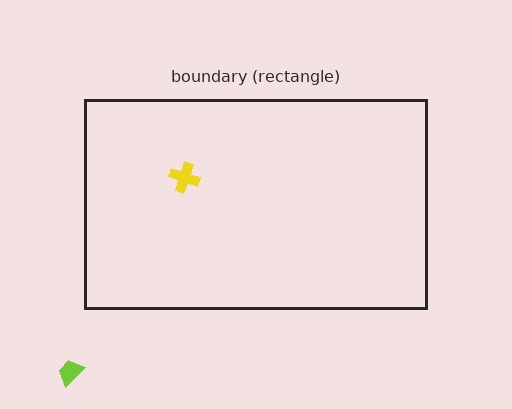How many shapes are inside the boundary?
1 inside, 1 outside.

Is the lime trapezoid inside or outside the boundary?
Outside.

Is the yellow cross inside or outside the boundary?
Inside.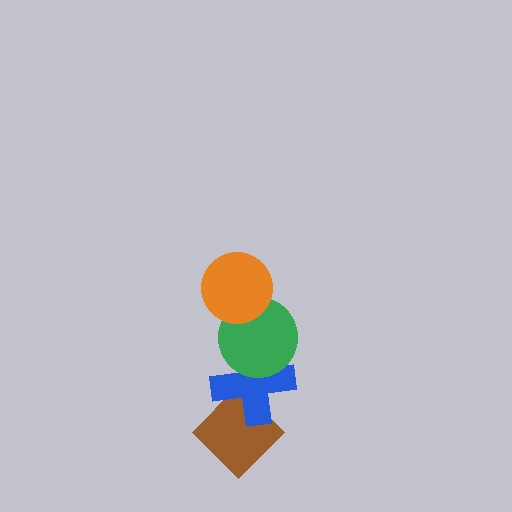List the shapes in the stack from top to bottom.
From top to bottom: the orange circle, the green circle, the blue cross, the brown diamond.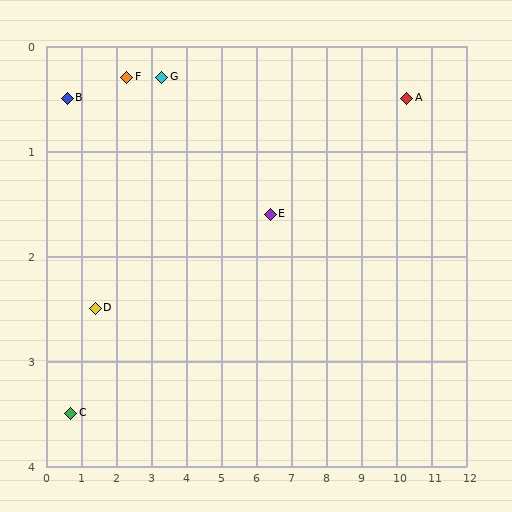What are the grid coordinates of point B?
Point B is at approximately (0.6, 0.5).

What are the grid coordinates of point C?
Point C is at approximately (0.7, 3.5).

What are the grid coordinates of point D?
Point D is at approximately (1.4, 2.5).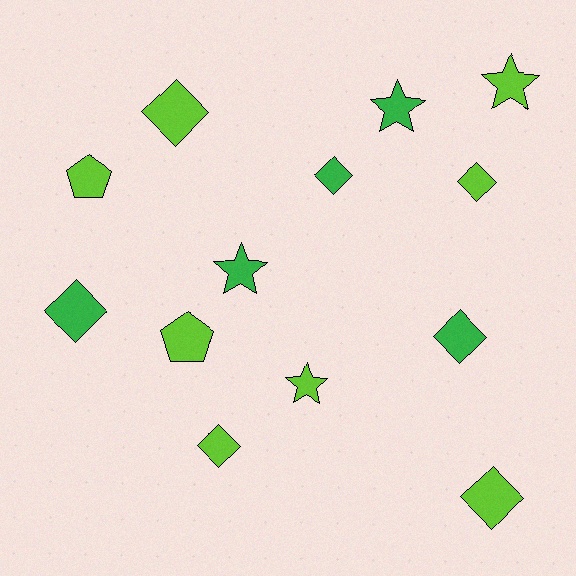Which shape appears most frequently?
Diamond, with 7 objects.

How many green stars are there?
There are 2 green stars.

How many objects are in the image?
There are 13 objects.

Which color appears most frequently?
Lime, with 8 objects.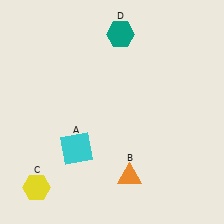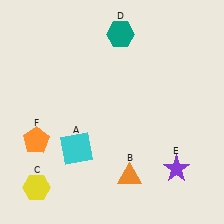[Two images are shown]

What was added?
A purple star (E), an orange pentagon (F) were added in Image 2.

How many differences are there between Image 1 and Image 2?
There are 2 differences between the two images.